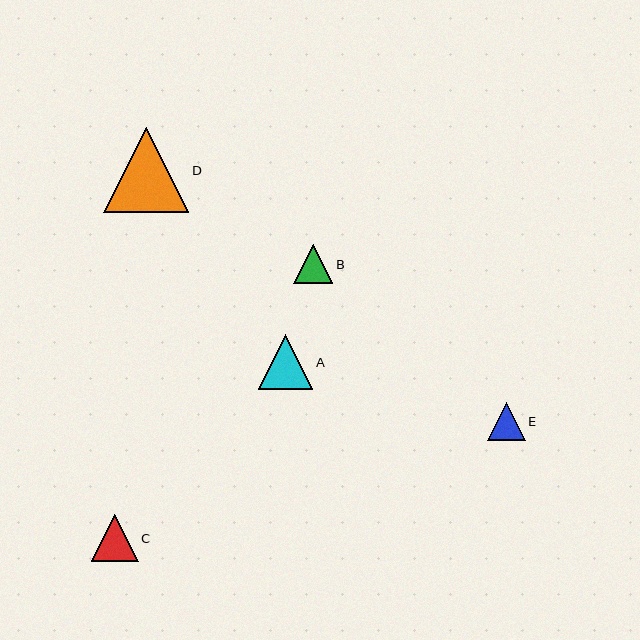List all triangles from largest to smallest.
From largest to smallest: D, A, C, B, E.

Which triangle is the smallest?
Triangle E is the smallest with a size of approximately 38 pixels.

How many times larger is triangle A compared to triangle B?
Triangle A is approximately 1.4 times the size of triangle B.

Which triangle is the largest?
Triangle D is the largest with a size of approximately 85 pixels.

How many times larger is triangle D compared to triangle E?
Triangle D is approximately 2.2 times the size of triangle E.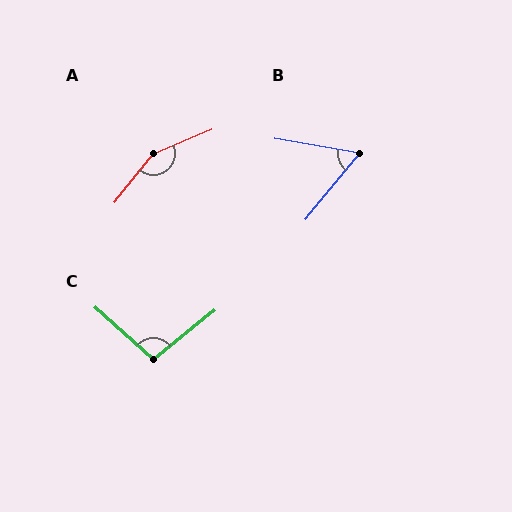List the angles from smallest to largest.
B (60°), C (99°), A (151°).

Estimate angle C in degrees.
Approximately 99 degrees.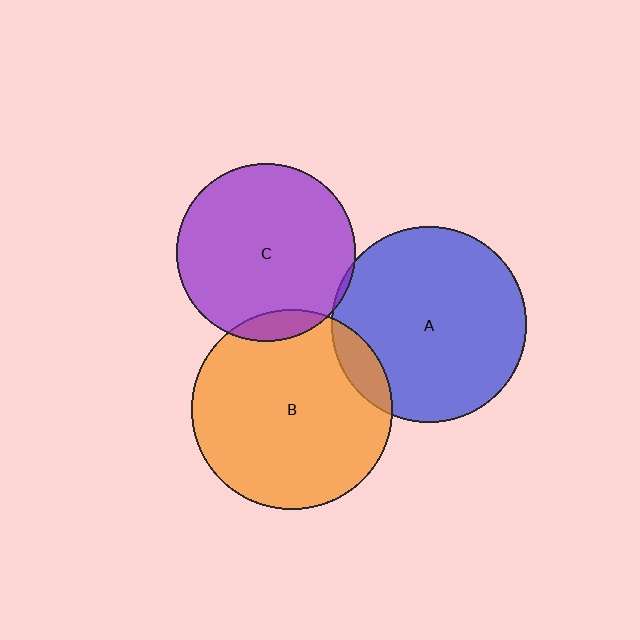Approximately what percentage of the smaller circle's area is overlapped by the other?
Approximately 10%.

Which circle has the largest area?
Circle B (orange).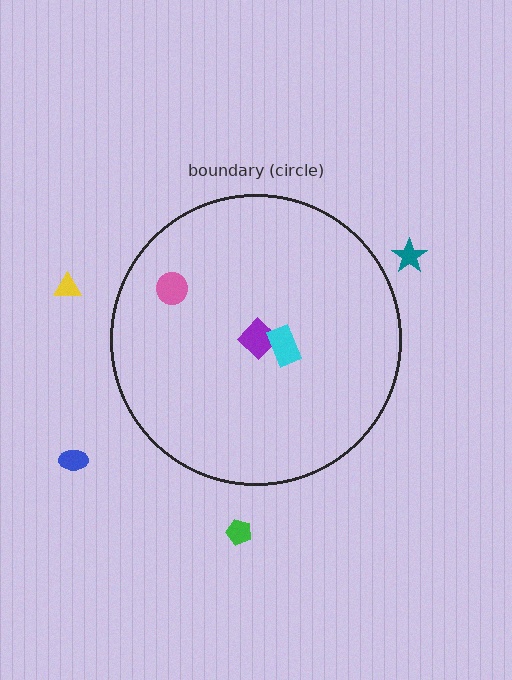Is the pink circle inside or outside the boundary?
Inside.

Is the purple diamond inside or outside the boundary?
Inside.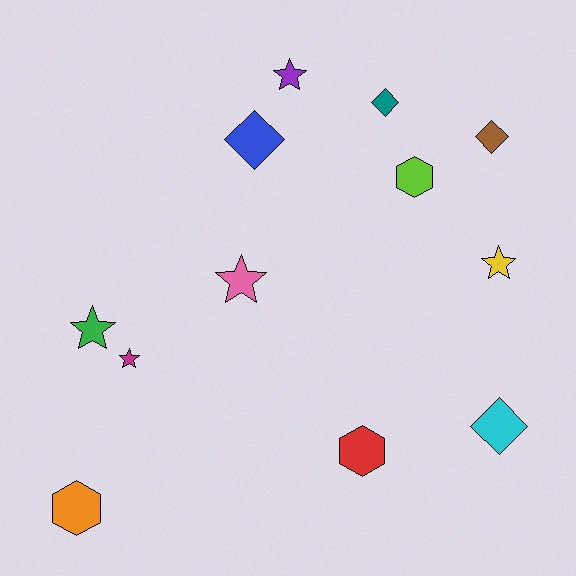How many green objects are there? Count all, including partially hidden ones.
There is 1 green object.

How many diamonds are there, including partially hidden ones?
There are 4 diamonds.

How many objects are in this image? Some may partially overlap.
There are 12 objects.